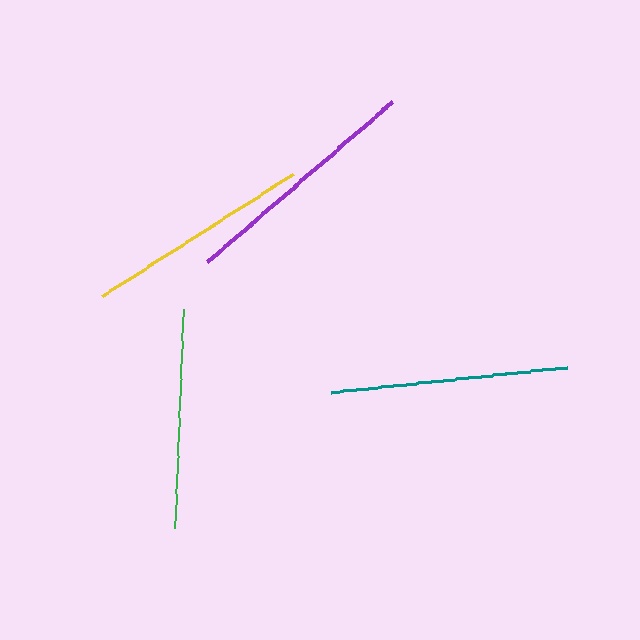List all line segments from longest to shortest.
From longest to shortest: purple, teal, yellow, green.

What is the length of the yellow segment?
The yellow segment is approximately 227 pixels long.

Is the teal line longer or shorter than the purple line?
The purple line is longer than the teal line.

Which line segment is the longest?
The purple line is the longest at approximately 244 pixels.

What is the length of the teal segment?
The teal segment is approximately 237 pixels long.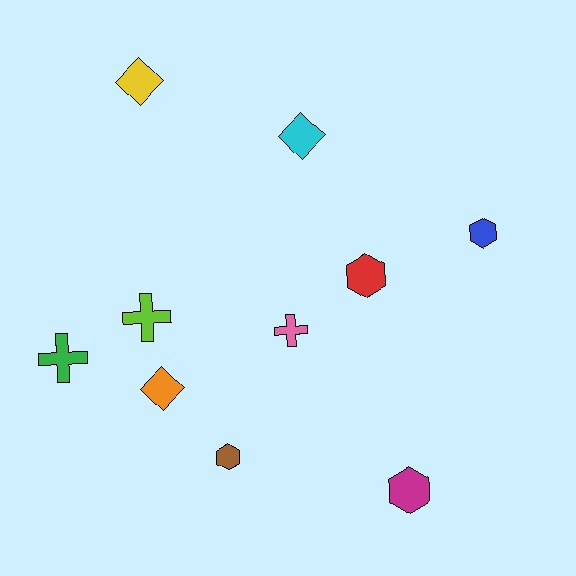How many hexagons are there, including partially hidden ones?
There are 4 hexagons.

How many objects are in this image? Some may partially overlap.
There are 10 objects.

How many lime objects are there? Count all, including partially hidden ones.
There is 1 lime object.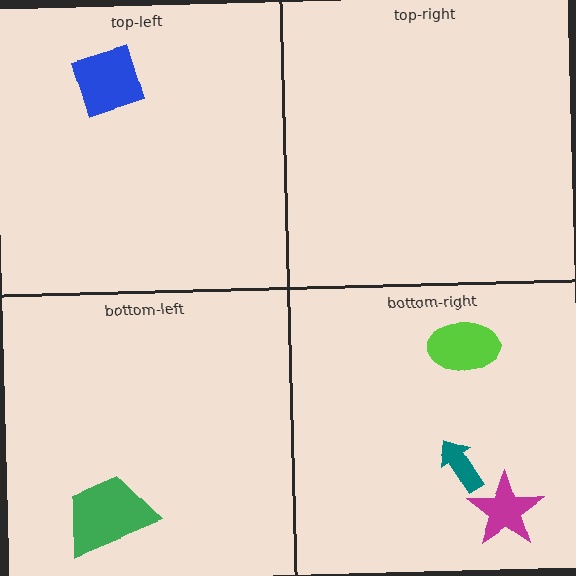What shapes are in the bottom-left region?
The green trapezoid.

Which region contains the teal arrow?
The bottom-right region.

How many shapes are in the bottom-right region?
3.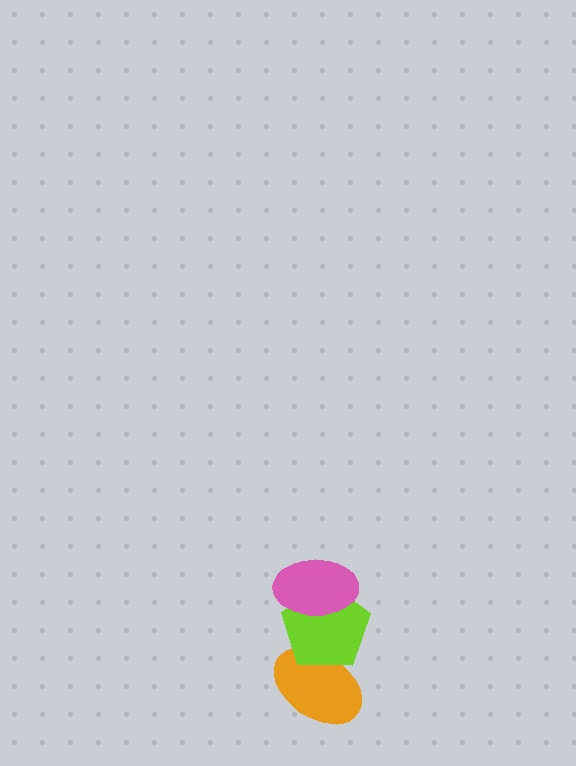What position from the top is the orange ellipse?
The orange ellipse is 3rd from the top.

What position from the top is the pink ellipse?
The pink ellipse is 1st from the top.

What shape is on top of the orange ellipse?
The lime pentagon is on top of the orange ellipse.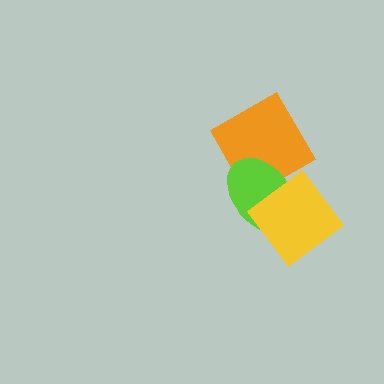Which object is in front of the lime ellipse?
The yellow diamond is in front of the lime ellipse.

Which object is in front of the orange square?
The lime ellipse is in front of the orange square.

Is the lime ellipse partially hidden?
Yes, it is partially covered by another shape.